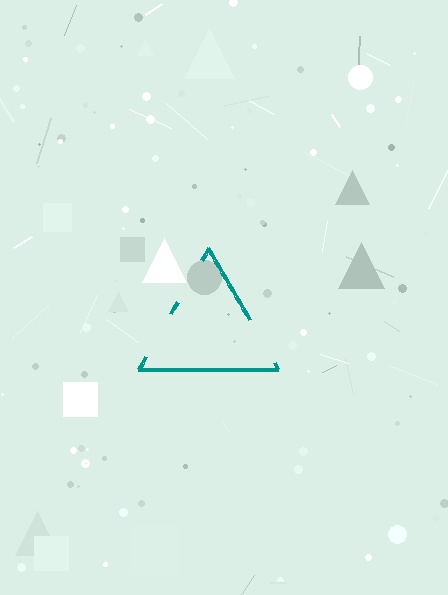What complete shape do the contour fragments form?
The contour fragments form a triangle.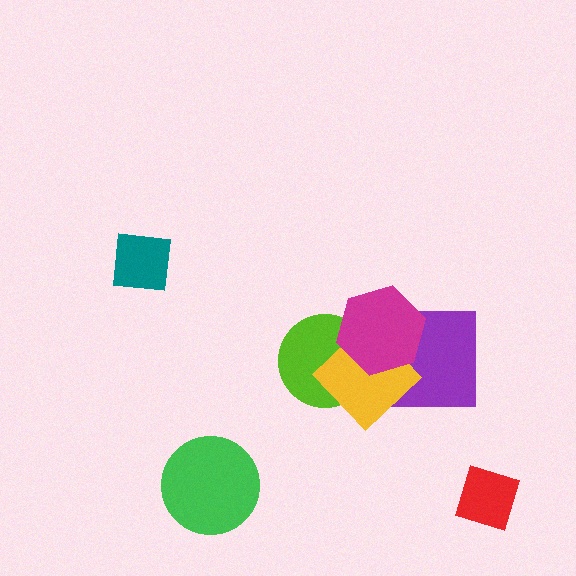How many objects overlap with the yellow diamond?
3 objects overlap with the yellow diamond.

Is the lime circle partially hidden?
Yes, it is partially covered by another shape.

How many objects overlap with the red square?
0 objects overlap with the red square.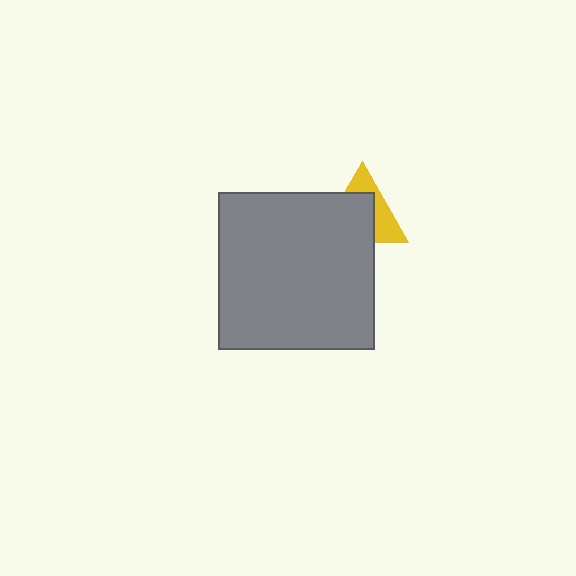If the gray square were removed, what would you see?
You would see the complete yellow triangle.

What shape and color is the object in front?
The object in front is a gray square.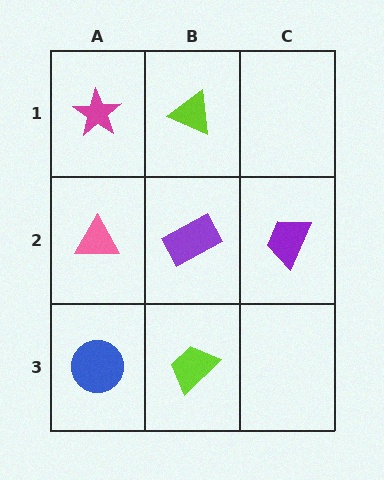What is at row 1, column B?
A lime triangle.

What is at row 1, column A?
A magenta star.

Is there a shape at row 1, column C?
No, that cell is empty.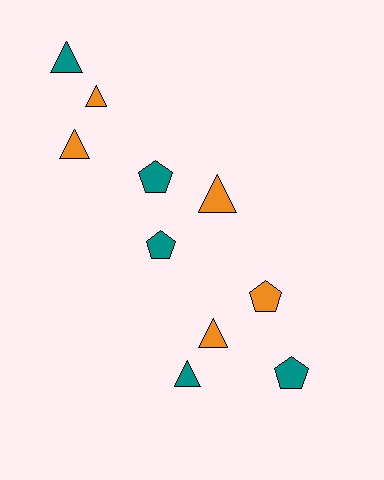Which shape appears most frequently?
Triangle, with 6 objects.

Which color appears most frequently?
Teal, with 5 objects.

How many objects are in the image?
There are 10 objects.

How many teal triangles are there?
There are 2 teal triangles.